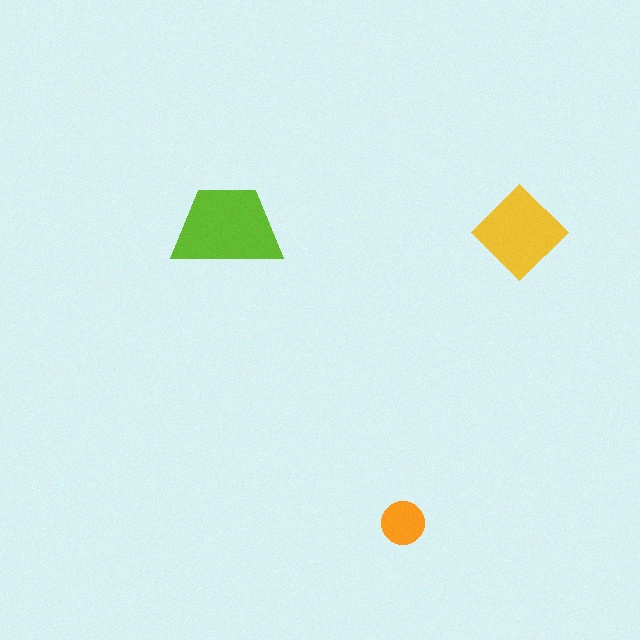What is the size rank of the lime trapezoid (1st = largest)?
1st.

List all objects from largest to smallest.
The lime trapezoid, the yellow diamond, the orange circle.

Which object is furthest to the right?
The yellow diamond is rightmost.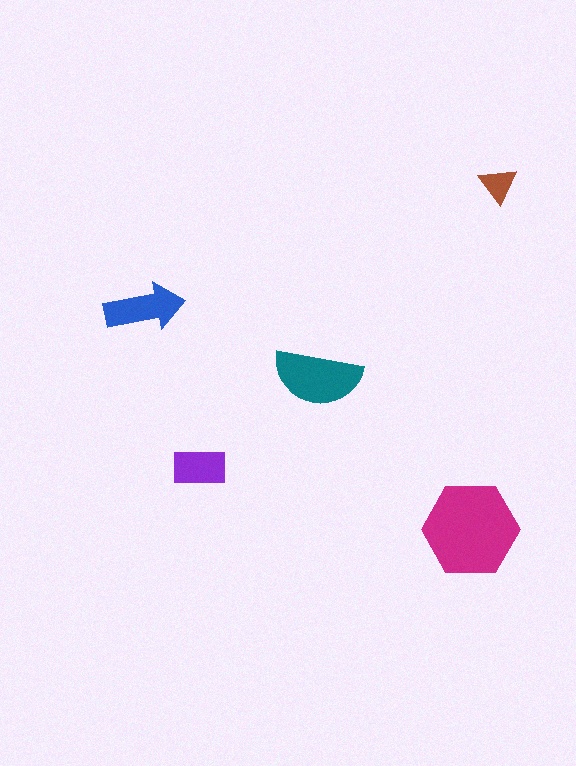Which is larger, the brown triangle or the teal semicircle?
The teal semicircle.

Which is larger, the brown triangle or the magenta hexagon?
The magenta hexagon.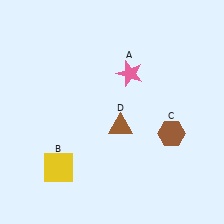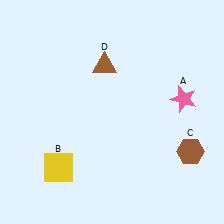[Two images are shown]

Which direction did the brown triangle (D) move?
The brown triangle (D) moved up.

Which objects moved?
The objects that moved are: the pink star (A), the brown hexagon (C), the brown triangle (D).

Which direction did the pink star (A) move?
The pink star (A) moved right.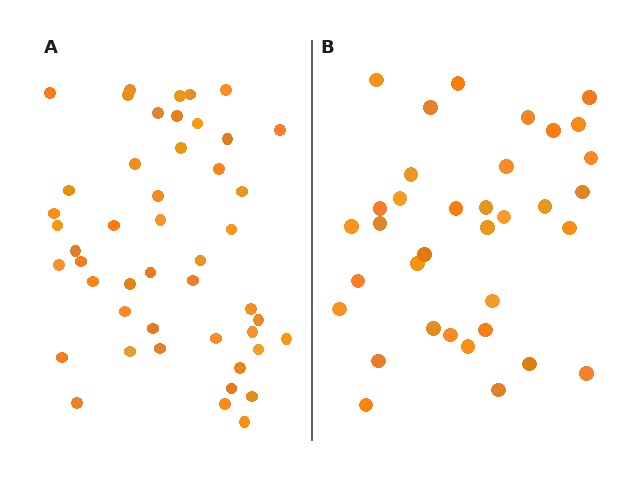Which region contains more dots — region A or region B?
Region A (the left region) has more dots.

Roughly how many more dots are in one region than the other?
Region A has roughly 12 or so more dots than region B.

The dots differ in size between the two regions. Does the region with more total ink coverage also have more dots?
No. Region B has more total ink coverage because its dots are larger, but region A actually contains more individual dots. Total area can be misleading — the number of items is what matters here.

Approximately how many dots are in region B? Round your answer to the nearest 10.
About 40 dots. (The exact count is 35, which rounds to 40.)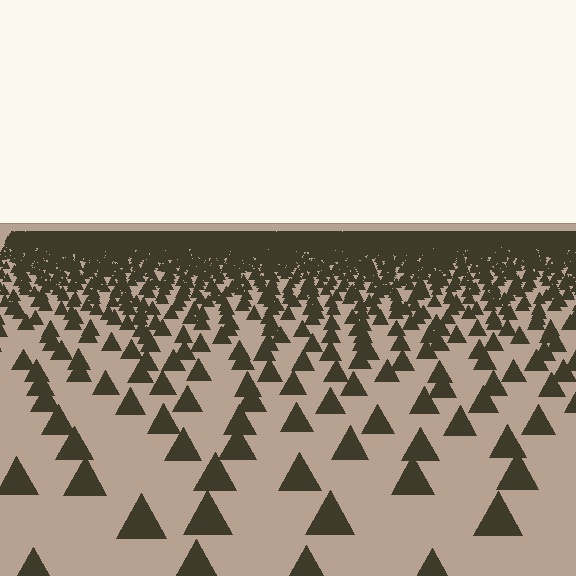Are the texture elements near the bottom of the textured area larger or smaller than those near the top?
Larger. Near the bottom, elements are closer to the viewer and appear at a bigger on-screen size.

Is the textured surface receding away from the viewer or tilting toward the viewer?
The surface is receding away from the viewer. Texture elements get smaller and denser toward the top.